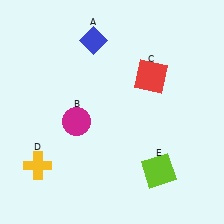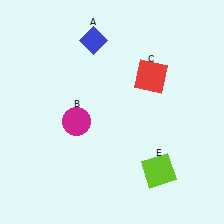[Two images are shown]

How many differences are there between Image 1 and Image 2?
There is 1 difference between the two images.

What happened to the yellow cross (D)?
The yellow cross (D) was removed in Image 2. It was in the bottom-left area of Image 1.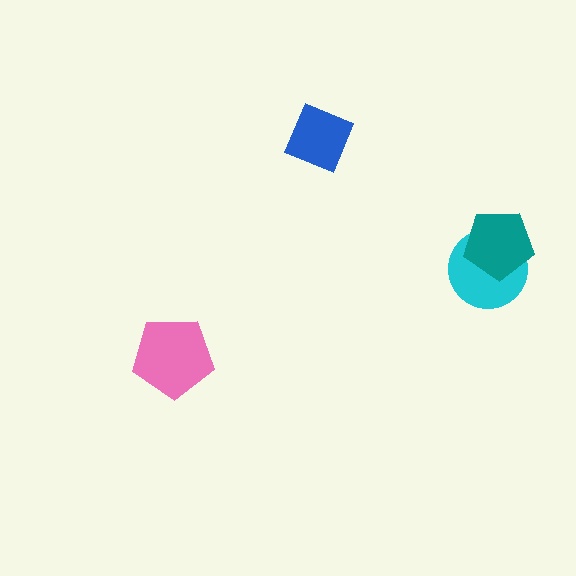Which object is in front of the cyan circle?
The teal pentagon is in front of the cyan circle.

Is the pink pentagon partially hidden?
No, no other shape covers it.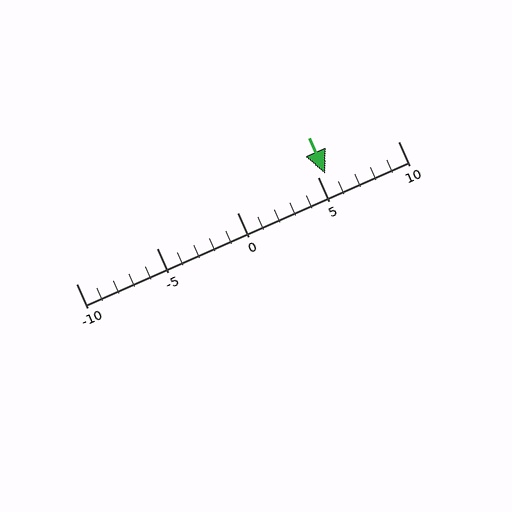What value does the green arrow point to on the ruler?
The green arrow points to approximately 6.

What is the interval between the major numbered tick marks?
The major tick marks are spaced 5 units apart.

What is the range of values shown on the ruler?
The ruler shows values from -10 to 10.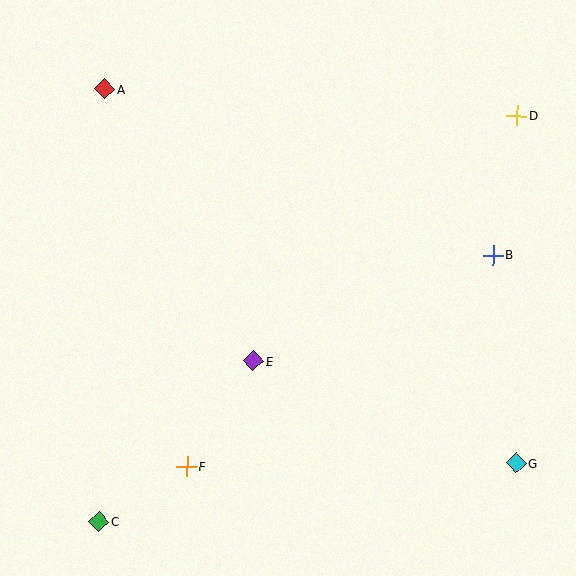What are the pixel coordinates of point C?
Point C is at (99, 522).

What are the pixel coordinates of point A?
Point A is at (105, 89).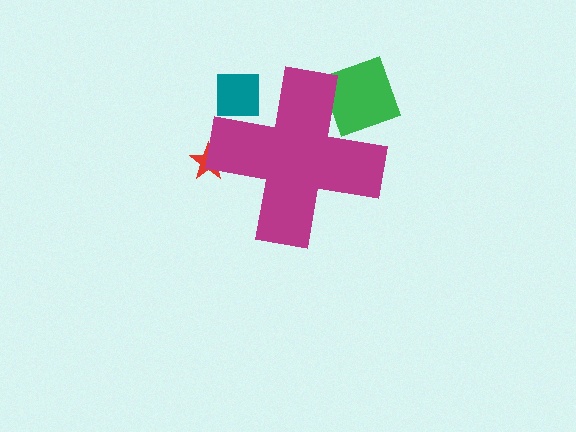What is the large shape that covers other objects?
A magenta cross.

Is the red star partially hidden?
Yes, the red star is partially hidden behind the magenta cross.